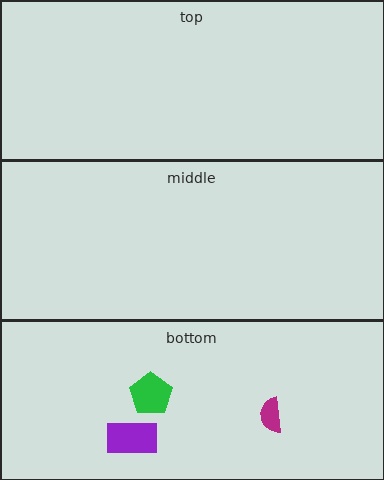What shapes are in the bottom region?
The green pentagon, the magenta semicircle, the purple rectangle.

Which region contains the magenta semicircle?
The bottom region.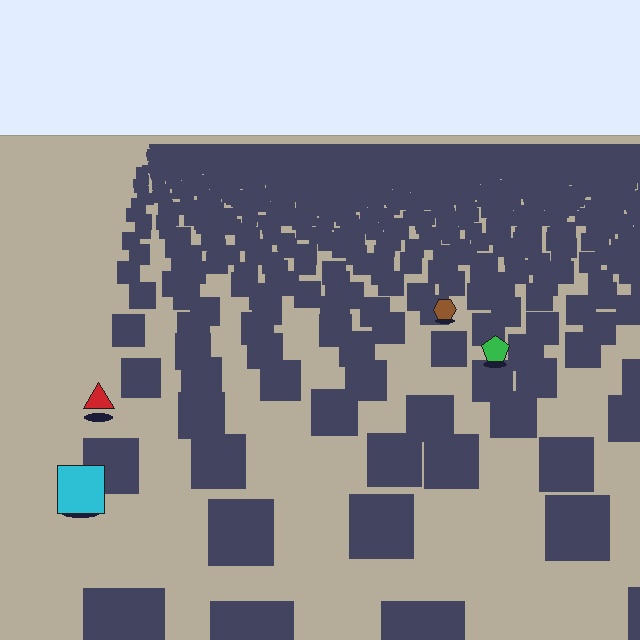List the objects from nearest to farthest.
From nearest to farthest: the cyan square, the red triangle, the green pentagon, the brown hexagon.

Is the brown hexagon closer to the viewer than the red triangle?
No. The red triangle is closer — you can tell from the texture gradient: the ground texture is coarser near it.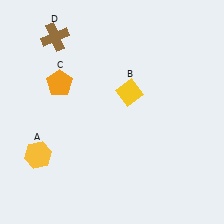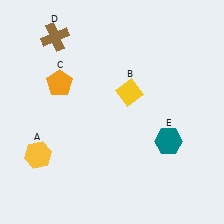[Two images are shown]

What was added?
A teal hexagon (E) was added in Image 2.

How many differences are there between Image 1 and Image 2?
There is 1 difference between the two images.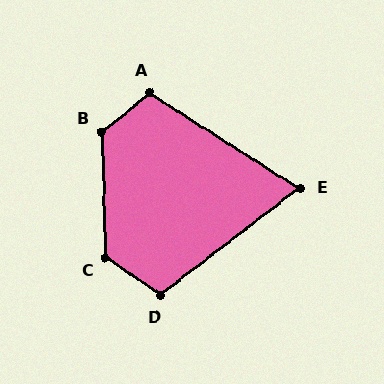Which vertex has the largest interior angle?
B, at approximately 128 degrees.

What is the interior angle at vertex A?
Approximately 108 degrees (obtuse).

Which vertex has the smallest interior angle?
E, at approximately 70 degrees.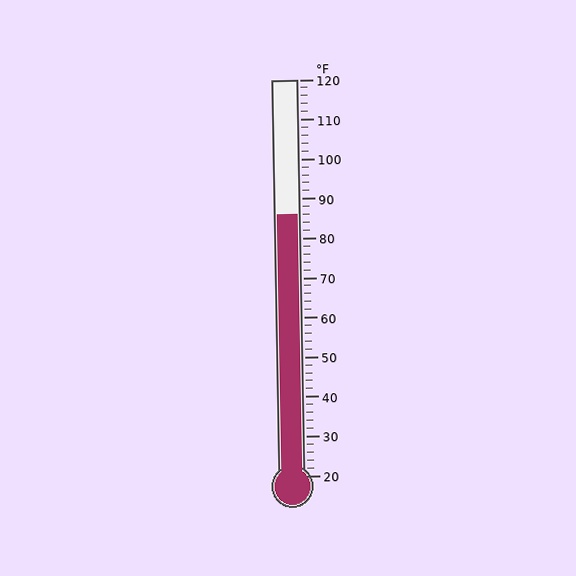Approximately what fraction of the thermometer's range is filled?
The thermometer is filled to approximately 65% of its range.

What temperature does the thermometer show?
The thermometer shows approximately 86°F.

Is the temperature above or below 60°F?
The temperature is above 60°F.